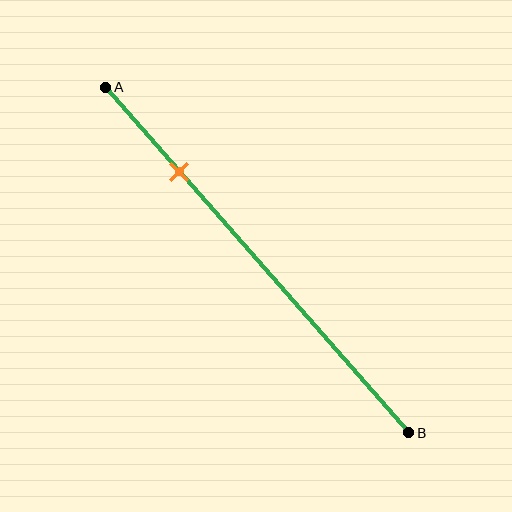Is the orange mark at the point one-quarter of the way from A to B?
Yes, the mark is approximately at the one-quarter point.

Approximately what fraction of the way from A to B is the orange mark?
The orange mark is approximately 25% of the way from A to B.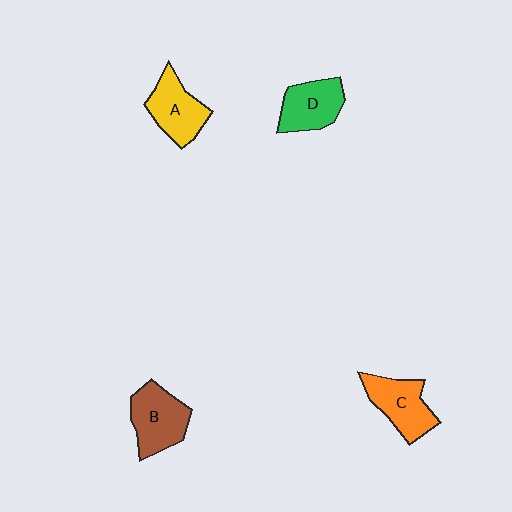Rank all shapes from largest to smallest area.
From largest to smallest: B (brown), C (orange), A (yellow), D (green).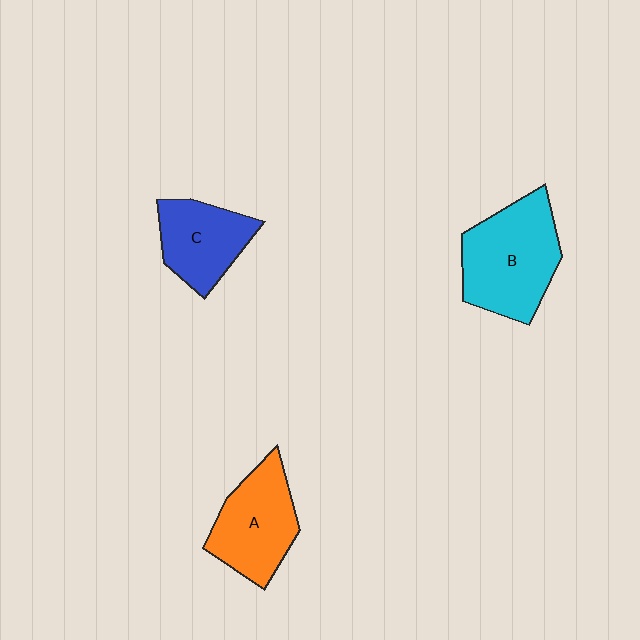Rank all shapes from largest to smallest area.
From largest to smallest: B (cyan), A (orange), C (blue).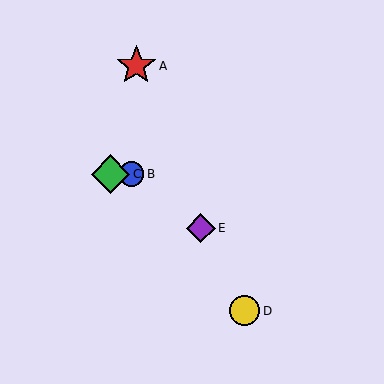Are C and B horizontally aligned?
Yes, both are at y≈174.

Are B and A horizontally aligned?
No, B is at y≈174 and A is at y≈66.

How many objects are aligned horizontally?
2 objects (B, C) are aligned horizontally.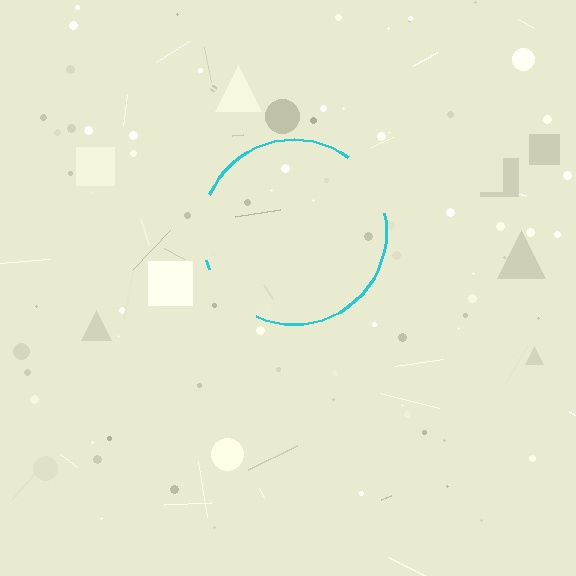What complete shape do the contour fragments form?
The contour fragments form a circle.